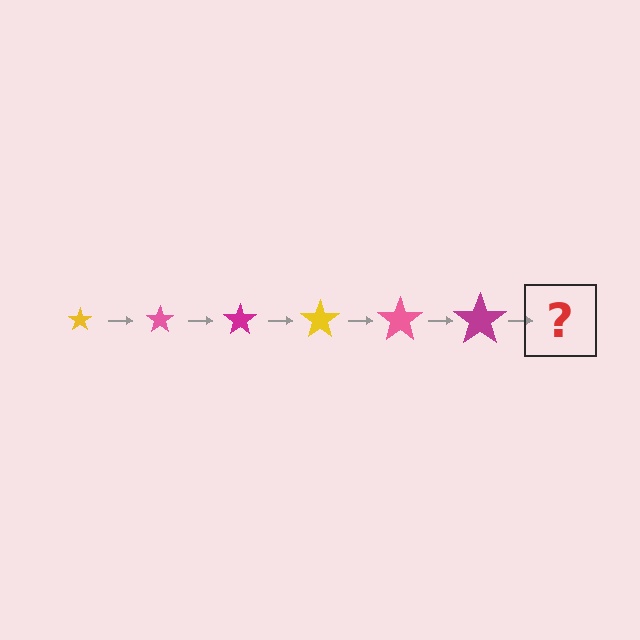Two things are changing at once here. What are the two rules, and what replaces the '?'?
The two rules are that the star grows larger each step and the color cycles through yellow, pink, and magenta. The '?' should be a yellow star, larger than the previous one.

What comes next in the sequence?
The next element should be a yellow star, larger than the previous one.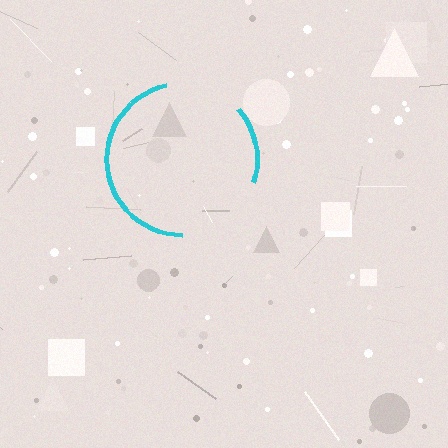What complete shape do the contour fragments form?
The contour fragments form a circle.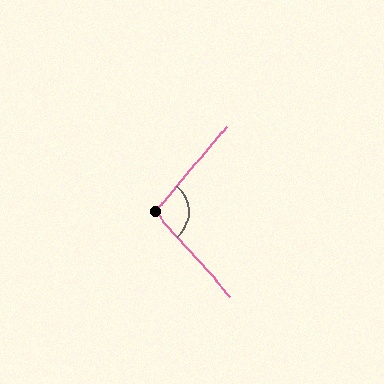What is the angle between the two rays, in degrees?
Approximately 99 degrees.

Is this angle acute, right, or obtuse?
It is obtuse.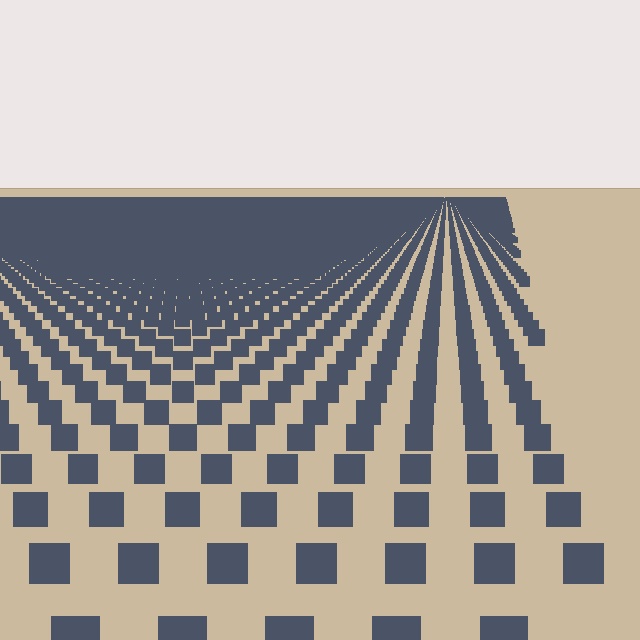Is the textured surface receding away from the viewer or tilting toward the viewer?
The surface is receding away from the viewer. Texture elements get smaller and denser toward the top.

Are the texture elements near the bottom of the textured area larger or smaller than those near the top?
Larger. Near the bottom, elements are closer to the viewer and appear at a bigger on-screen size.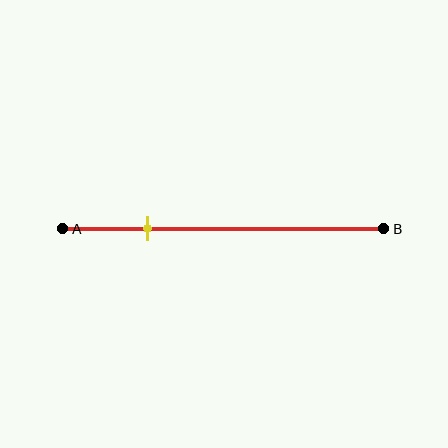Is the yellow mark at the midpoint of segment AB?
No, the mark is at about 25% from A, not at the 50% midpoint.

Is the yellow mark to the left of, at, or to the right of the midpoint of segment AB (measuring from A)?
The yellow mark is to the left of the midpoint of segment AB.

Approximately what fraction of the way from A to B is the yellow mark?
The yellow mark is approximately 25% of the way from A to B.